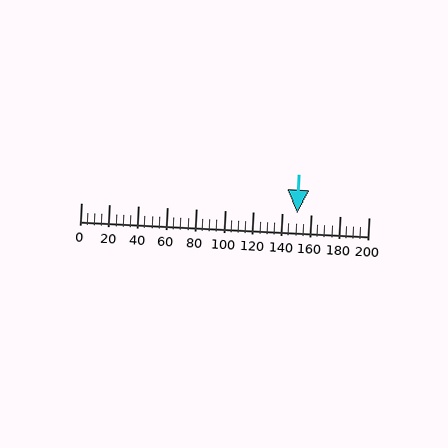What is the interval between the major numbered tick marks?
The major tick marks are spaced 20 units apart.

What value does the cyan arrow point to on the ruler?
The cyan arrow points to approximately 150.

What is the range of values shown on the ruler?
The ruler shows values from 0 to 200.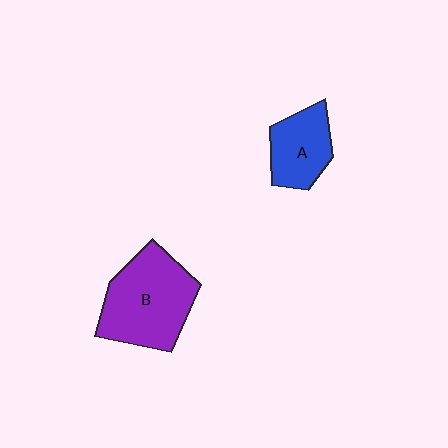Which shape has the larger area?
Shape B (purple).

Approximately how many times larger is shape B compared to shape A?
Approximately 1.7 times.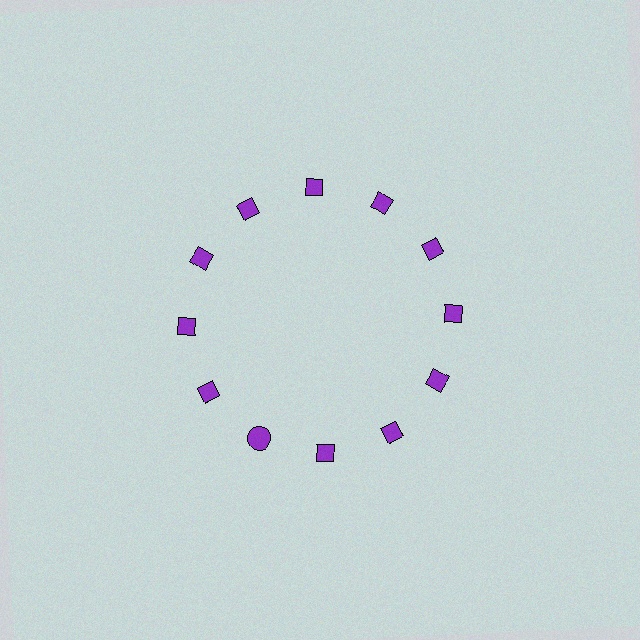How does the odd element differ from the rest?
It has a different shape: circle instead of diamond.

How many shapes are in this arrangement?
There are 12 shapes arranged in a ring pattern.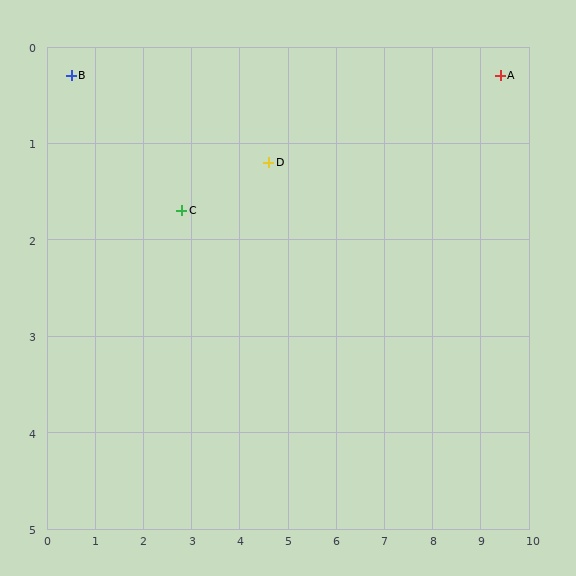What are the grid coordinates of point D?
Point D is at approximately (4.6, 1.2).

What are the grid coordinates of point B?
Point B is at approximately (0.5, 0.3).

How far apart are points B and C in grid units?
Points B and C are about 2.7 grid units apart.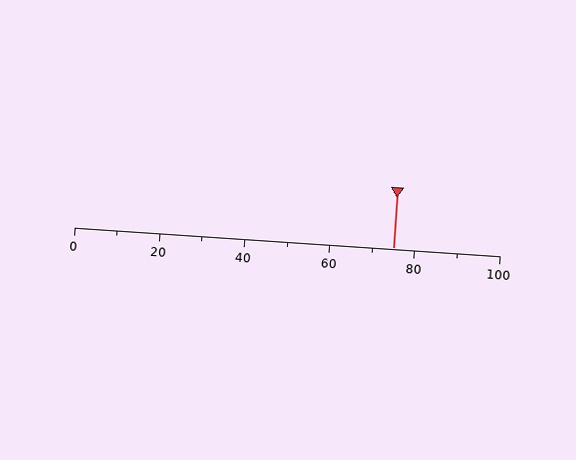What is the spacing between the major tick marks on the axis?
The major ticks are spaced 20 apart.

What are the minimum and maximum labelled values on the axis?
The axis runs from 0 to 100.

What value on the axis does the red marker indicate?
The marker indicates approximately 75.